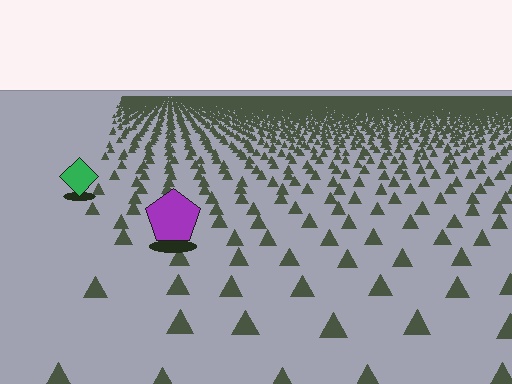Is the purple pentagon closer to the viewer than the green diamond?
Yes. The purple pentagon is closer — you can tell from the texture gradient: the ground texture is coarser near it.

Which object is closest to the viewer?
The purple pentagon is closest. The texture marks near it are larger and more spread out.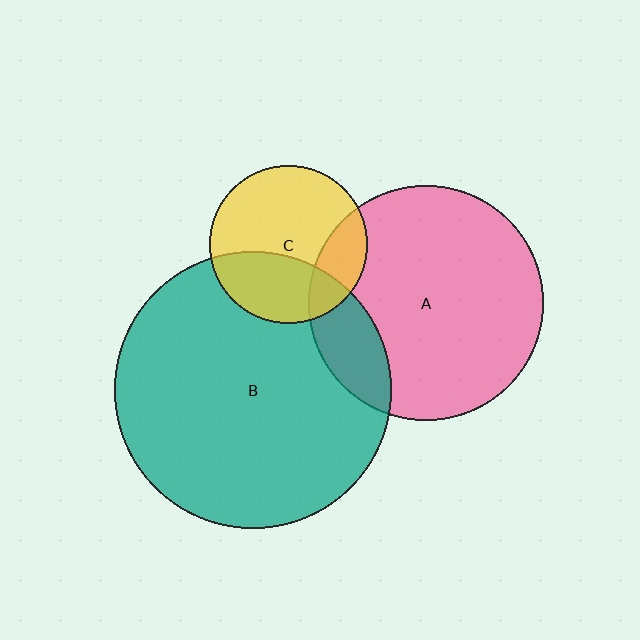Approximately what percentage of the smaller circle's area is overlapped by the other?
Approximately 15%.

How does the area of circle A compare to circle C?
Approximately 2.2 times.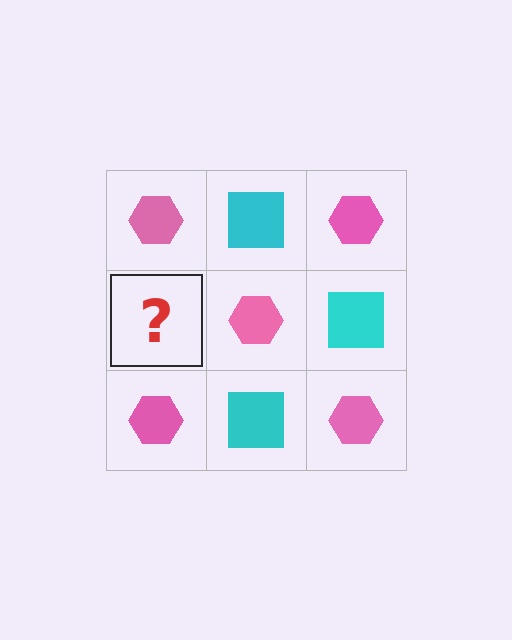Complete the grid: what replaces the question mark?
The question mark should be replaced with a cyan square.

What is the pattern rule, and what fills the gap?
The rule is that it alternates pink hexagon and cyan square in a checkerboard pattern. The gap should be filled with a cyan square.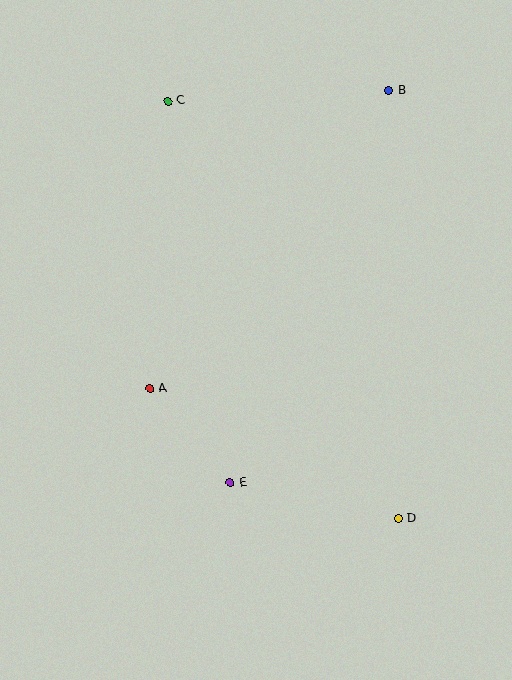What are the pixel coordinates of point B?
Point B is at (389, 90).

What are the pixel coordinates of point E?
Point E is at (230, 483).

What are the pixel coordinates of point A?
Point A is at (150, 389).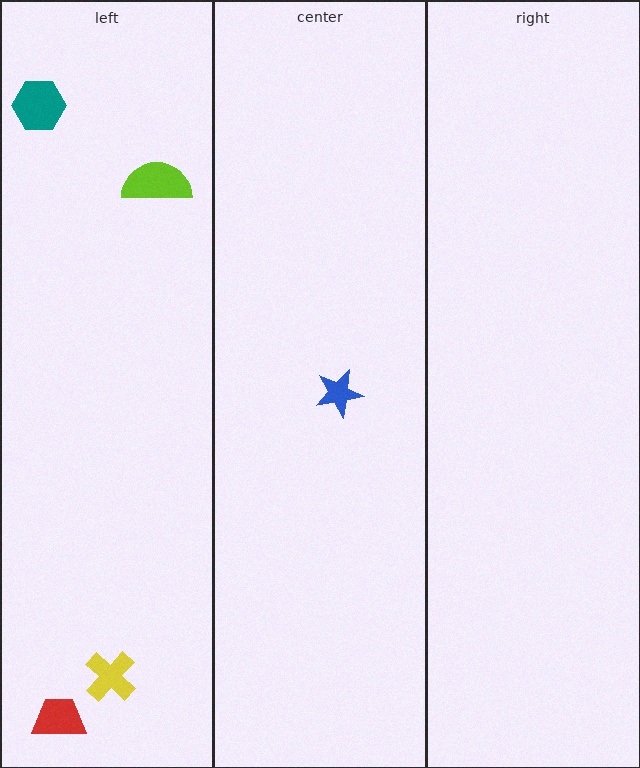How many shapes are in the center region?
1.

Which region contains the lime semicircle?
The left region.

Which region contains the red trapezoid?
The left region.